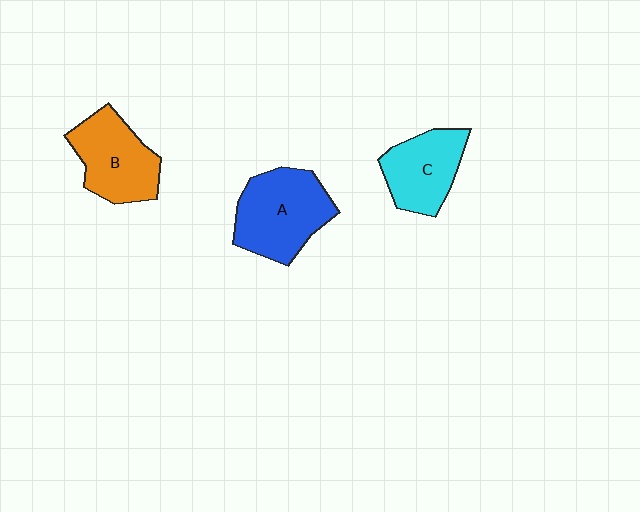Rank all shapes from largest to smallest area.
From largest to smallest: A (blue), B (orange), C (cyan).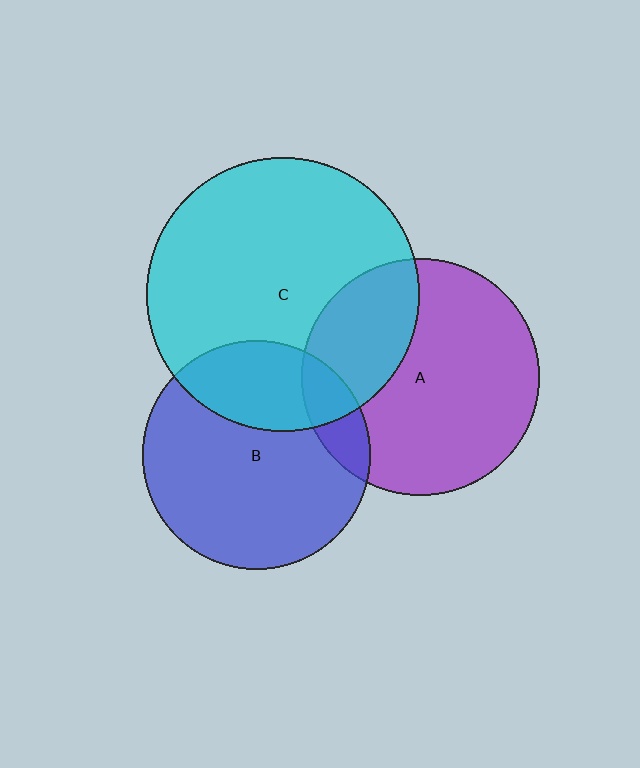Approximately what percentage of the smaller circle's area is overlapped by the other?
Approximately 30%.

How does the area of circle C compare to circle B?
Approximately 1.4 times.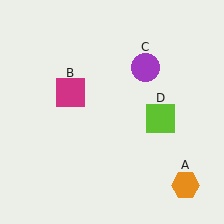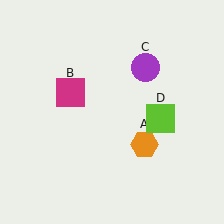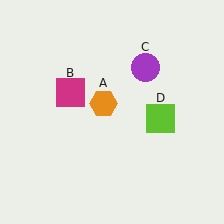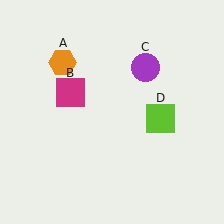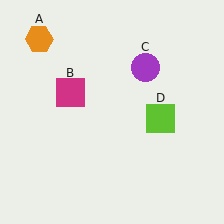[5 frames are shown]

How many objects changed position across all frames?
1 object changed position: orange hexagon (object A).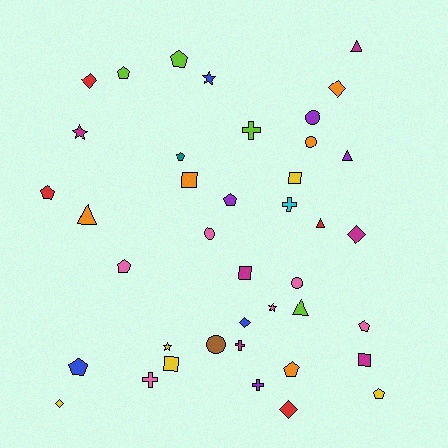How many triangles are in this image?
There are 5 triangles.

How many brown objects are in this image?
There is 1 brown object.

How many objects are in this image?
There are 40 objects.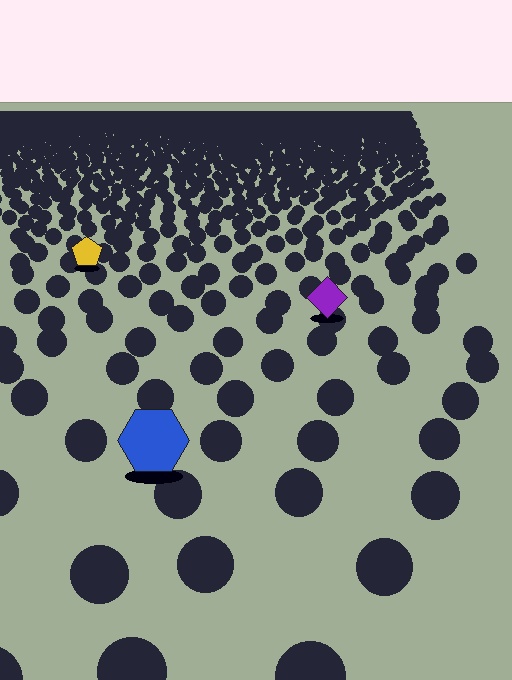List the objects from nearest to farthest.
From nearest to farthest: the blue hexagon, the purple diamond, the yellow pentagon.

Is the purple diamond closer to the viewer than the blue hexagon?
No. The blue hexagon is closer — you can tell from the texture gradient: the ground texture is coarser near it.